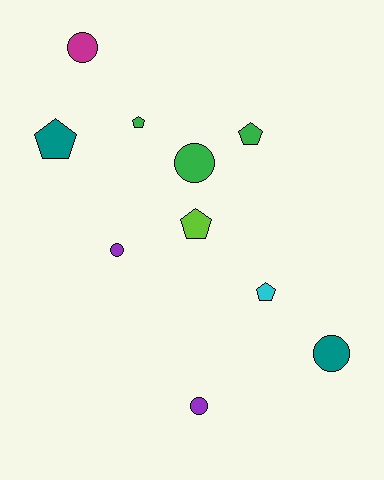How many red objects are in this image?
There are no red objects.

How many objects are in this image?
There are 10 objects.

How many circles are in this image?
There are 5 circles.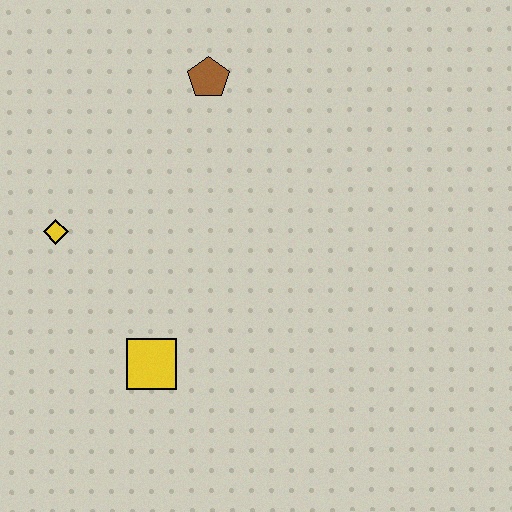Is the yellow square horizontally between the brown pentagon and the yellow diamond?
Yes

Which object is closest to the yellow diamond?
The yellow square is closest to the yellow diamond.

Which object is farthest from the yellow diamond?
The brown pentagon is farthest from the yellow diamond.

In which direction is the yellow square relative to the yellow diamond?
The yellow square is below the yellow diamond.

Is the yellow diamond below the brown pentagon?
Yes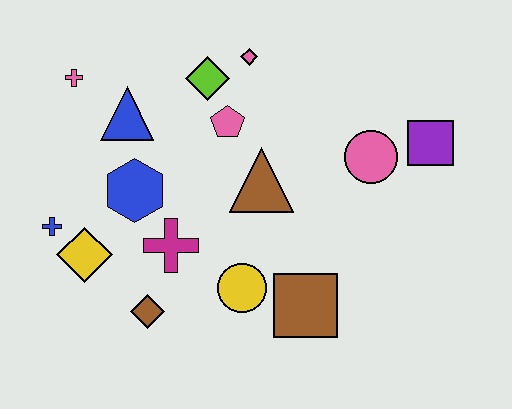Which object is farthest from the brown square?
The pink cross is farthest from the brown square.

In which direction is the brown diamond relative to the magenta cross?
The brown diamond is below the magenta cross.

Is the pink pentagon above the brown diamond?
Yes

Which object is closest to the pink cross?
The blue triangle is closest to the pink cross.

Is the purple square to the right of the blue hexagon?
Yes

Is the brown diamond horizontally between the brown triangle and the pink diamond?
No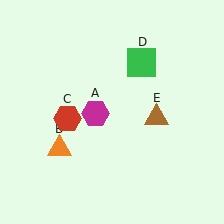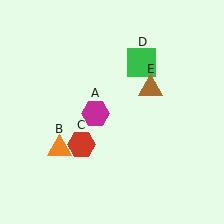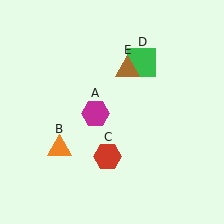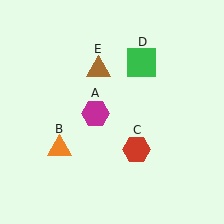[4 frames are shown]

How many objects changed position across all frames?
2 objects changed position: red hexagon (object C), brown triangle (object E).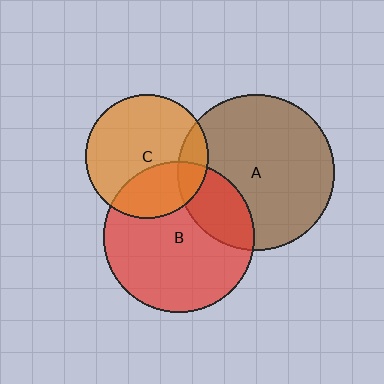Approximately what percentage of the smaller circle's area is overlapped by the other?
Approximately 30%.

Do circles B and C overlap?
Yes.